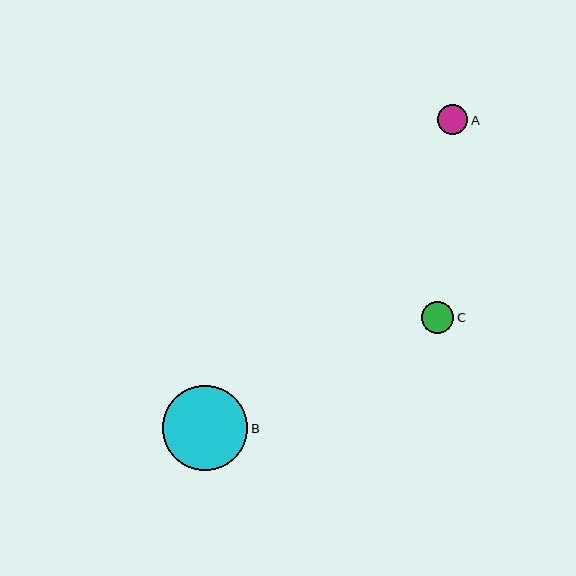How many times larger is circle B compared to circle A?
Circle B is approximately 2.8 times the size of circle A.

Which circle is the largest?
Circle B is the largest with a size of approximately 86 pixels.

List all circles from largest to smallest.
From largest to smallest: B, C, A.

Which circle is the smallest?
Circle A is the smallest with a size of approximately 30 pixels.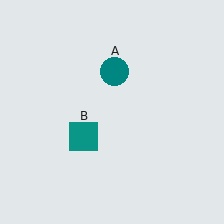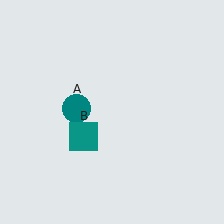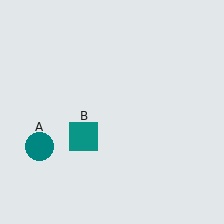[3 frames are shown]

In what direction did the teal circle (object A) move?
The teal circle (object A) moved down and to the left.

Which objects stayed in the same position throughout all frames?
Teal square (object B) remained stationary.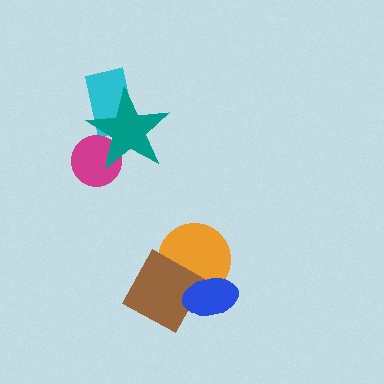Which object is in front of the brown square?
The blue ellipse is in front of the brown square.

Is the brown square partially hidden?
Yes, it is partially covered by another shape.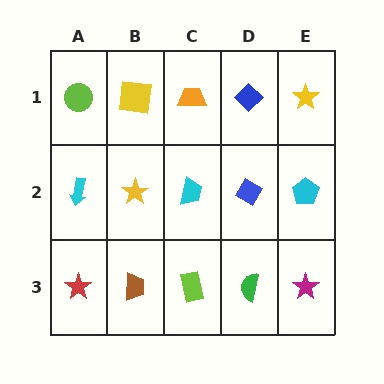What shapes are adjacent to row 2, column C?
An orange trapezoid (row 1, column C), a lime rectangle (row 3, column C), a yellow star (row 2, column B), a blue diamond (row 2, column D).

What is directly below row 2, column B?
A brown trapezoid.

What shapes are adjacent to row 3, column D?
A blue diamond (row 2, column D), a lime rectangle (row 3, column C), a magenta star (row 3, column E).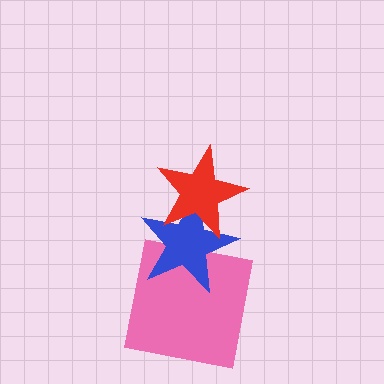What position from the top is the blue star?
The blue star is 2nd from the top.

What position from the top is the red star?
The red star is 1st from the top.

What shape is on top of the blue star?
The red star is on top of the blue star.